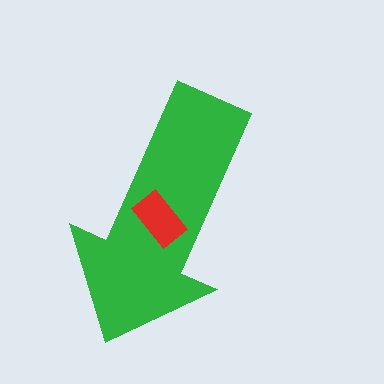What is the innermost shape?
The red rectangle.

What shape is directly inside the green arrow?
The red rectangle.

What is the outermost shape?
The green arrow.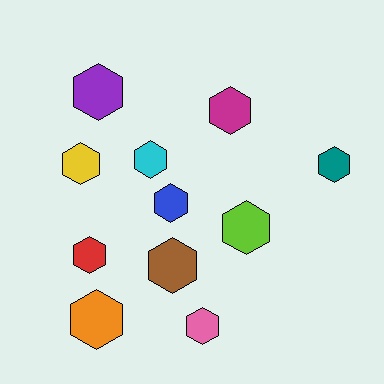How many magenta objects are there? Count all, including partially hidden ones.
There is 1 magenta object.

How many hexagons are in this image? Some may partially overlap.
There are 11 hexagons.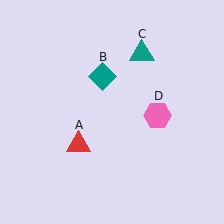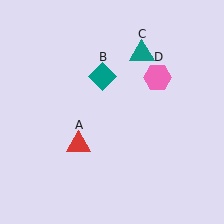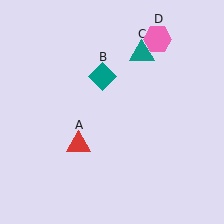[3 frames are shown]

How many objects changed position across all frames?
1 object changed position: pink hexagon (object D).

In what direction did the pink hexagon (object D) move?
The pink hexagon (object D) moved up.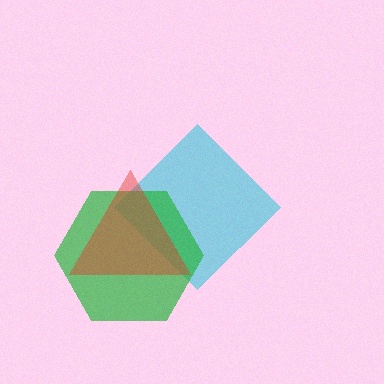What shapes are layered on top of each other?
The layered shapes are: a cyan diamond, a green hexagon, a red triangle.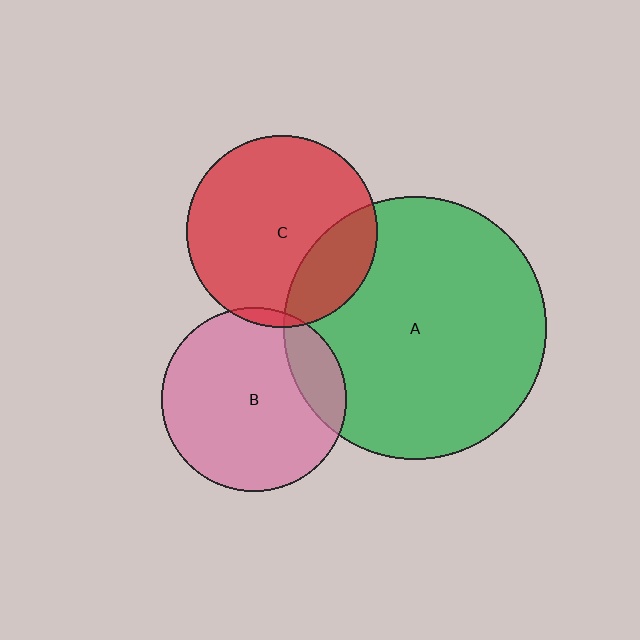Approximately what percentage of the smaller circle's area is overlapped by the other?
Approximately 25%.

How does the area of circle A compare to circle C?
Approximately 1.9 times.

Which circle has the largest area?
Circle A (green).